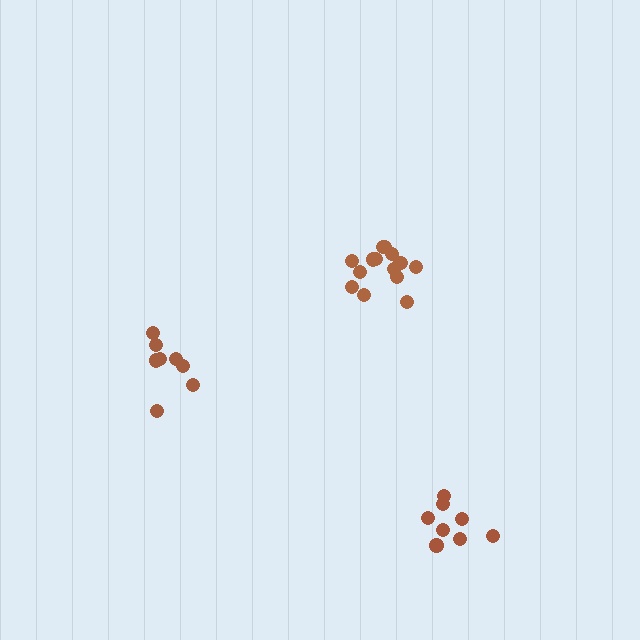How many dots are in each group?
Group 1: 8 dots, Group 2: 14 dots, Group 3: 8 dots (30 total).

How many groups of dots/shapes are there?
There are 3 groups.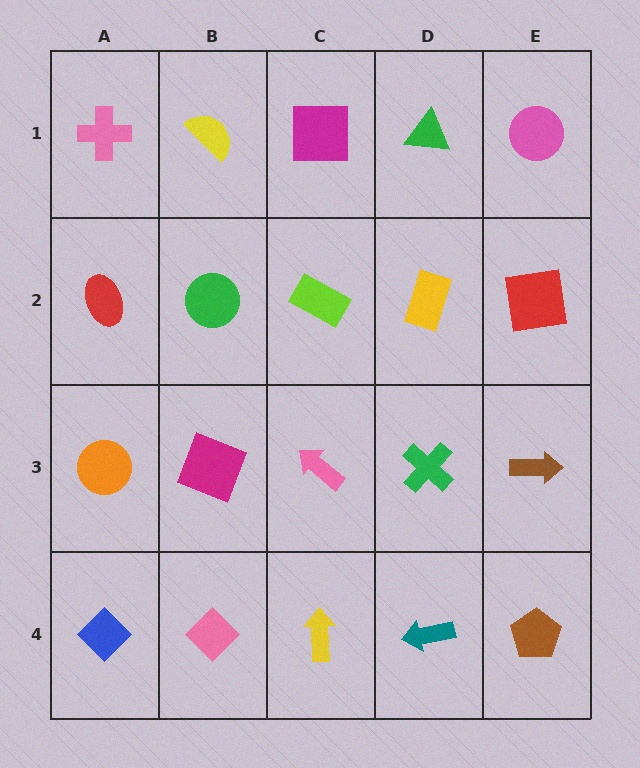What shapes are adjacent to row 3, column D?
A yellow rectangle (row 2, column D), a teal arrow (row 4, column D), a pink arrow (row 3, column C), a brown arrow (row 3, column E).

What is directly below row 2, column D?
A green cross.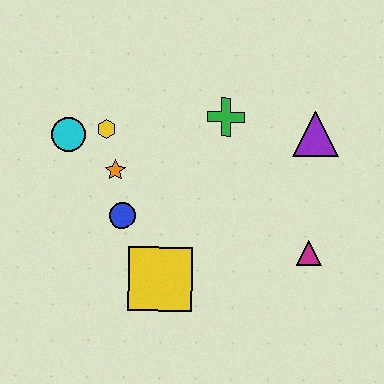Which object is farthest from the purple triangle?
The cyan circle is farthest from the purple triangle.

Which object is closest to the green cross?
The purple triangle is closest to the green cross.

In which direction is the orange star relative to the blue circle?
The orange star is above the blue circle.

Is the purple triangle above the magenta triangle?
Yes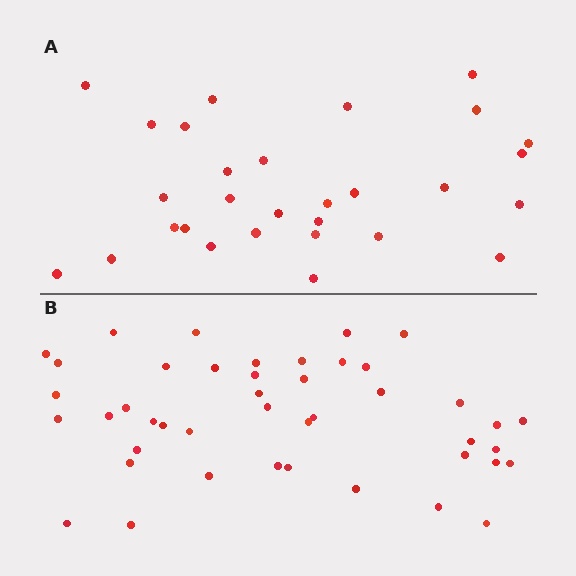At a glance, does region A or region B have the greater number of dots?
Region B (the bottom region) has more dots.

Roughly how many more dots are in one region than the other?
Region B has approximately 15 more dots than region A.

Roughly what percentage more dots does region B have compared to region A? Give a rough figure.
About 50% more.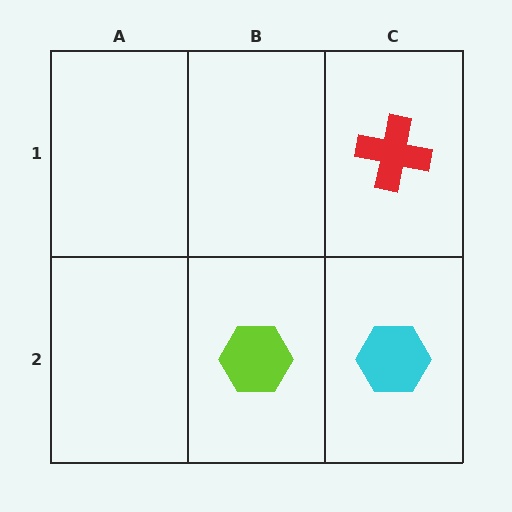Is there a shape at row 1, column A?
No, that cell is empty.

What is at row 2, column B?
A lime hexagon.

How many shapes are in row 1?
1 shape.